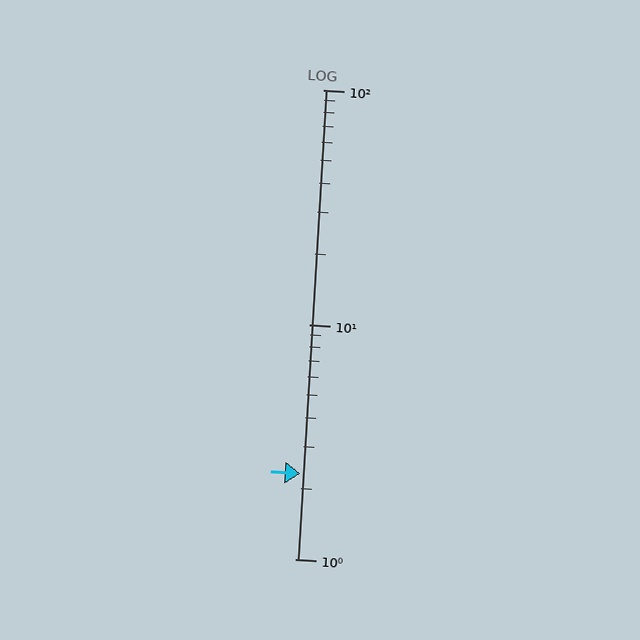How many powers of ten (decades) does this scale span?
The scale spans 2 decades, from 1 to 100.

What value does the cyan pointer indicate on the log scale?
The pointer indicates approximately 2.3.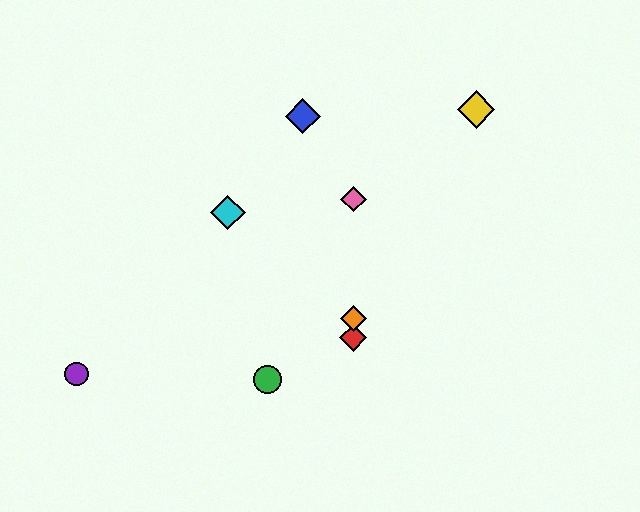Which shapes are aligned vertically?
The red diamond, the orange diamond, the pink diamond are aligned vertically.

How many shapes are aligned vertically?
3 shapes (the red diamond, the orange diamond, the pink diamond) are aligned vertically.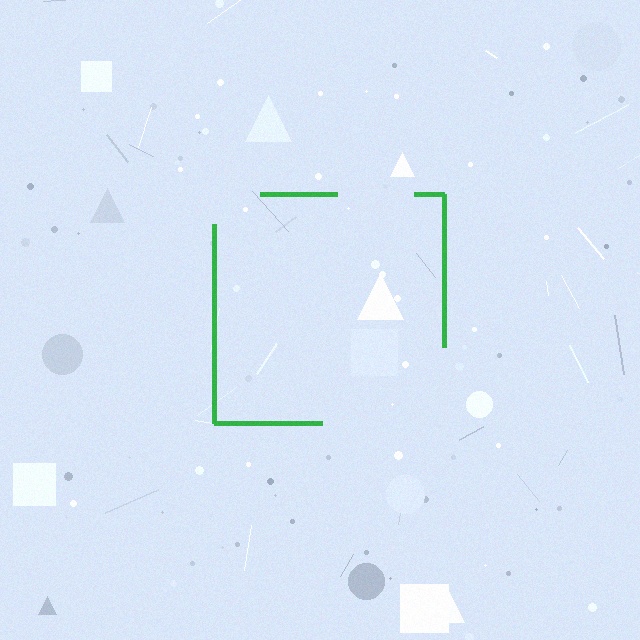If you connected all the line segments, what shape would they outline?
They would outline a square.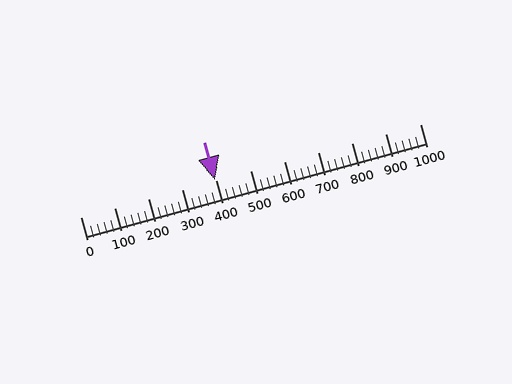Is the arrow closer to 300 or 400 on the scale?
The arrow is closer to 400.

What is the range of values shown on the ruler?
The ruler shows values from 0 to 1000.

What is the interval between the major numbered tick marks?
The major tick marks are spaced 100 units apart.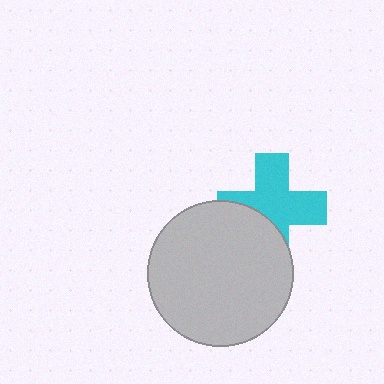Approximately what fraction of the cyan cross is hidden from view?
Roughly 35% of the cyan cross is hidden behind the light gray circle.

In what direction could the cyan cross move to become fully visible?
The cyan cross could move toward the upper-right. That would shift it out from behind the light gray circle entirely.